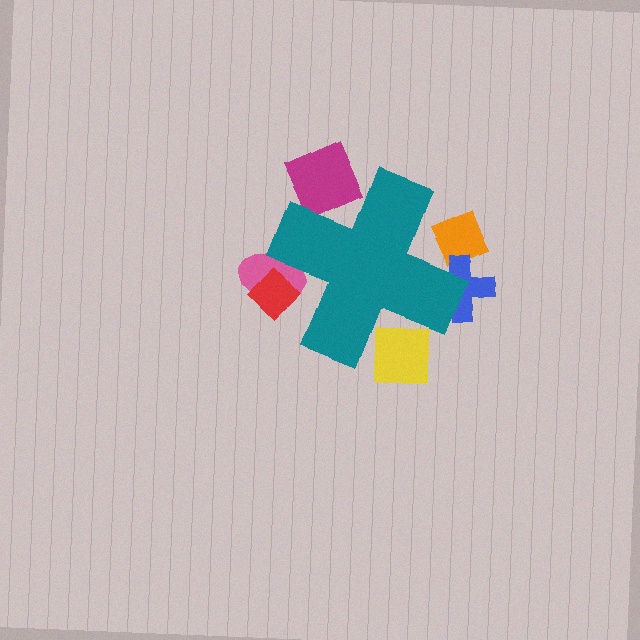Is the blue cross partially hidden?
Yes, the blue cross is partially hidden behind the teal cross.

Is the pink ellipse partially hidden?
Yes, the pink ellipse is partially hidden behind the teal cross.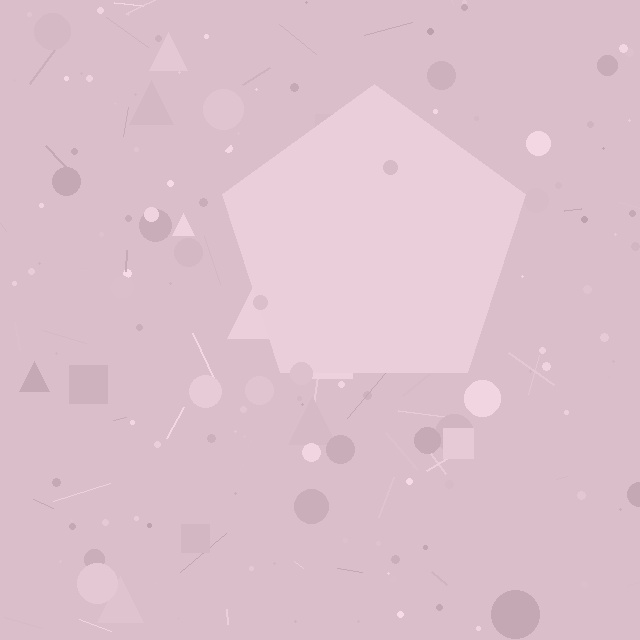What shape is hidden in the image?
A pentagon is hidden in the image.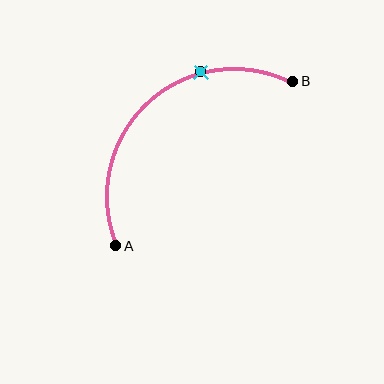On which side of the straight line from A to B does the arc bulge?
The arc bulges above and to the left of the straight line connecting A and B.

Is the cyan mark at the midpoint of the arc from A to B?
No. The cyan mark lies on the arc but is closer to endpoint B. The arc midpoint would be at the point on the curve equidistant along the arc from both A and B.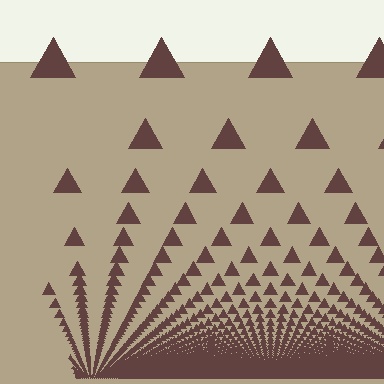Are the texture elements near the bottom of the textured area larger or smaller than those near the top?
Smaller. The gradient is inverted — elements near the bottom are smaller and denser.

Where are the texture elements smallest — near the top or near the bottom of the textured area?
Near the bottom.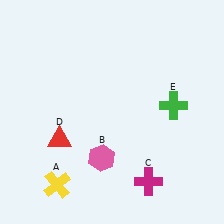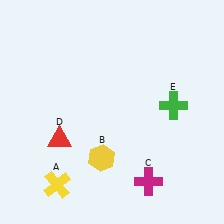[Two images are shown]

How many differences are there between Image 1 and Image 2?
There is 1 difference between the two images.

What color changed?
The hexagon (B) changed from pink in Image 1 to yellow in Image 2.